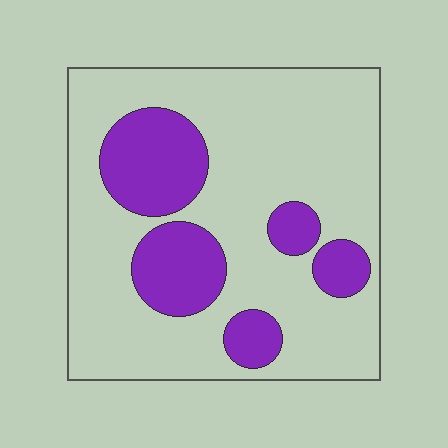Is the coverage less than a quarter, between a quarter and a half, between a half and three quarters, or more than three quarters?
Less than a quarter.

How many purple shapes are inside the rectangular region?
5.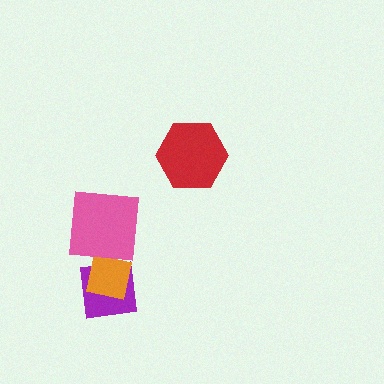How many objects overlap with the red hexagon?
0 objects overlap with the red hexagon.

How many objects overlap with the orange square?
2 objects overlap with the orange square.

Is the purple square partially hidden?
Yes, it is partially covered by another shape.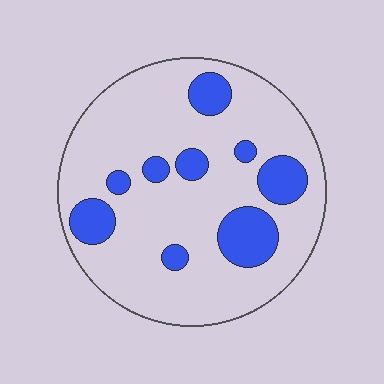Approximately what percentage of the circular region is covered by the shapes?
Approximately 20%.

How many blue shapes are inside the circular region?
9.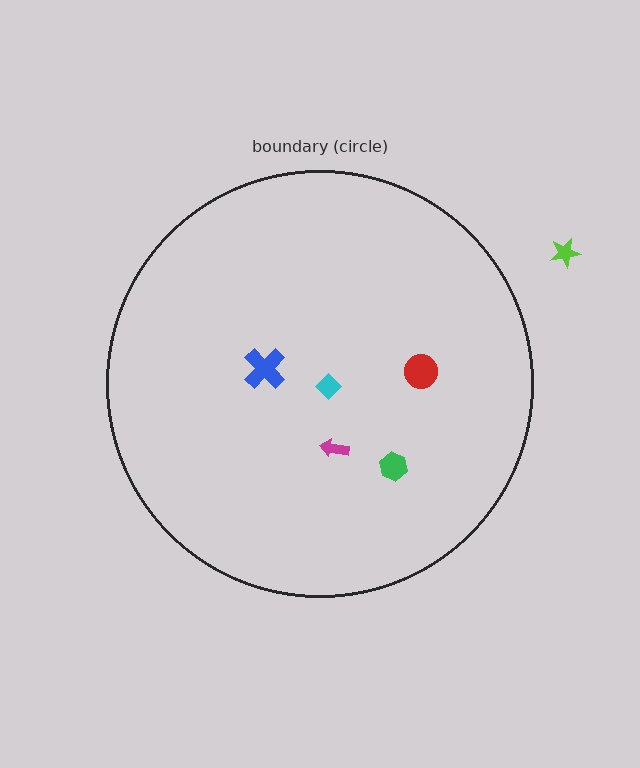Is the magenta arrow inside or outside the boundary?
Inside.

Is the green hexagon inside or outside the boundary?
Inside.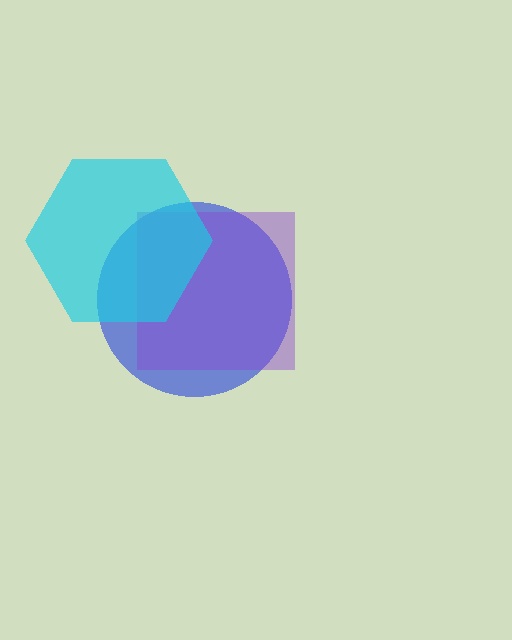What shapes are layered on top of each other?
The layered shapes are: a blue circle, a purple square, a cyan hexagon.